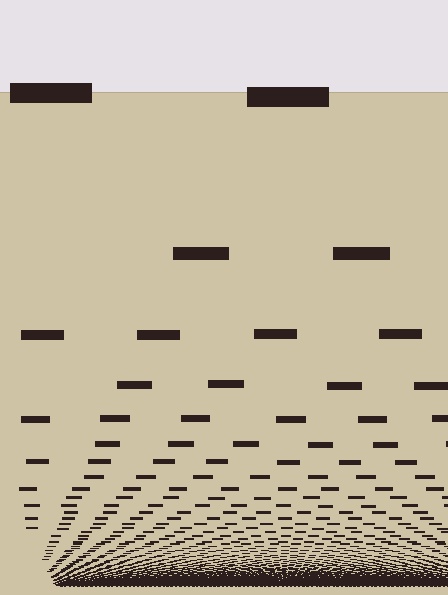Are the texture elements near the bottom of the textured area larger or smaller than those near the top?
Smaller. The gradient is inverted — elements near the bottom are smaller and denser.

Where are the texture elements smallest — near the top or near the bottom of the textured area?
Near the bottom.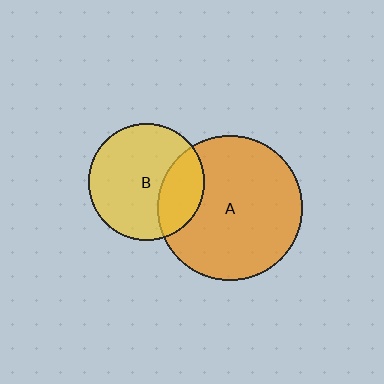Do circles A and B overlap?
Yes.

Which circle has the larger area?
Circle A (orange).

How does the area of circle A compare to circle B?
Approximately 1.5 times.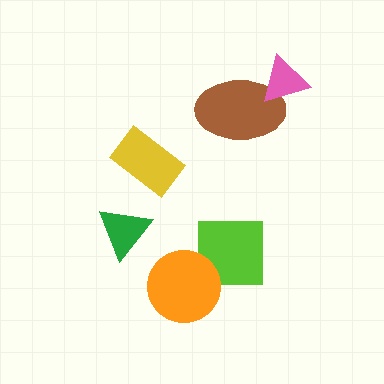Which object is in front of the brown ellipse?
The pink triangle is in front of the brown ellipse.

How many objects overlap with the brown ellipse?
1 object overlaps with the brown ellipse.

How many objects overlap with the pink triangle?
1 object overlaps with the pink triangle.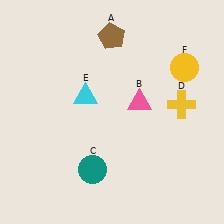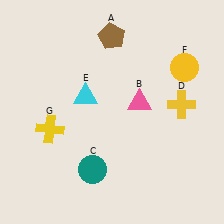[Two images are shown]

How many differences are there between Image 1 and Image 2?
There is 1 difference between the two images.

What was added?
A yellow cross (G) was added in Image 2.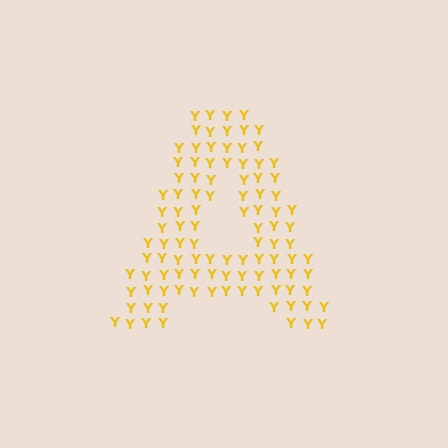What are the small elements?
The small elements are letter Y's.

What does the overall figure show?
The overall figure shows the letter A.